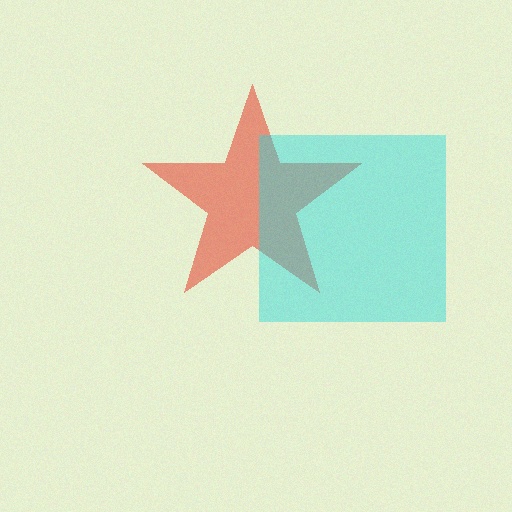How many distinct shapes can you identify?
There are 2 distinct shapes: a red star, a cyan square.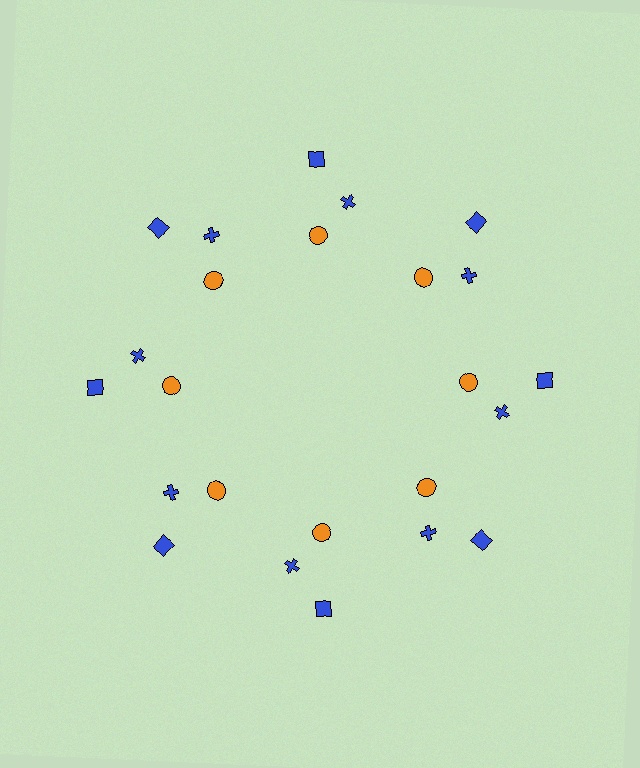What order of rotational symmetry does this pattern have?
This pattern has 8-fold rotational symmetry.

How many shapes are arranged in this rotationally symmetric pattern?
There are 24 shapes, arranged in 8 groups of 3.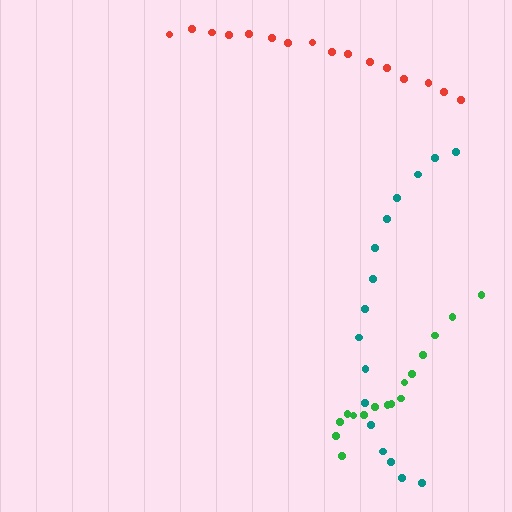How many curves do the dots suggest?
There are 3 distinct paths.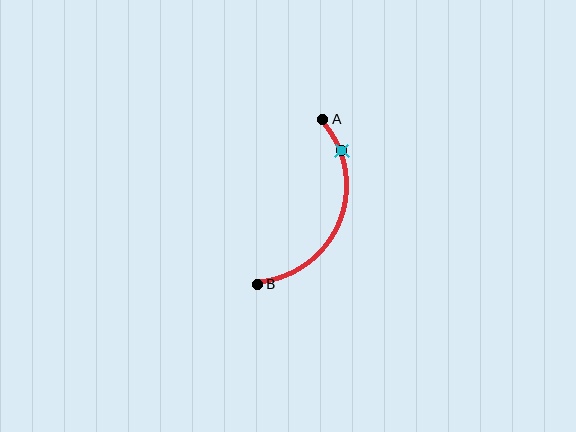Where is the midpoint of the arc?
The arc midpoint is the point on the curve farthest from the straight line joining A and B. It sits to the right of that line.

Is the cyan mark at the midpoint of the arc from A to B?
No. The cyan mark lies on the arc but is closer to endpoint A. The arc midpoint would be at the point on the curve equidistant along the arc from both A and B.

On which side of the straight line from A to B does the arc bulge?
The arc bulges to the right of the straight line connecting A and B.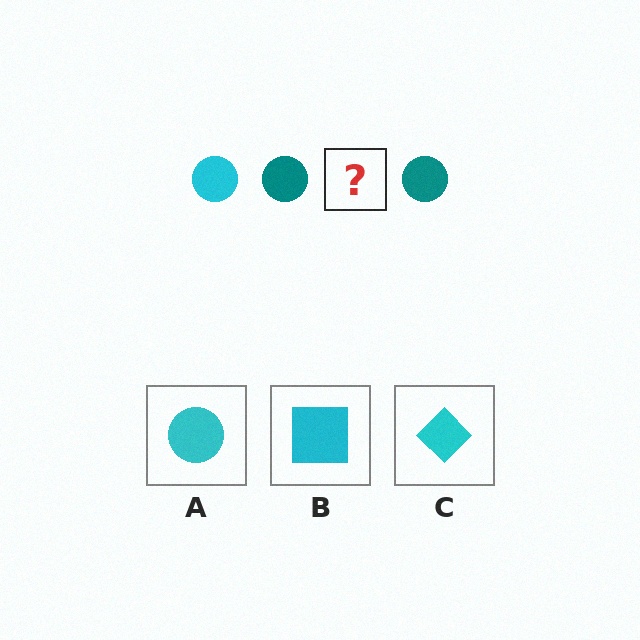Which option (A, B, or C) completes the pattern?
A.